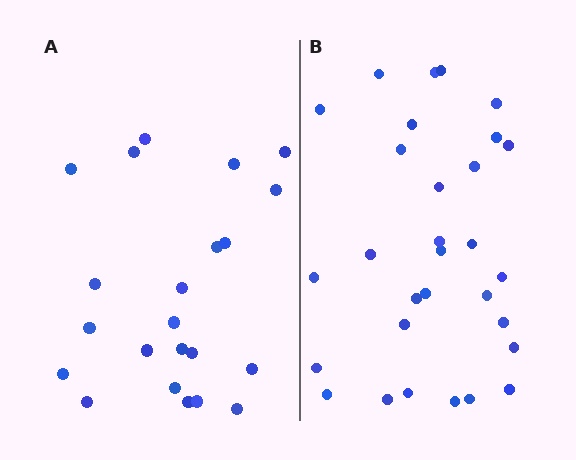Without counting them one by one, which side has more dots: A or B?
Region B (the right region) has more dots.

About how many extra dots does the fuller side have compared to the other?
Region B has roughly 8 or so more dots than region A.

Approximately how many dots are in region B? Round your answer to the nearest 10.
About 30 dots.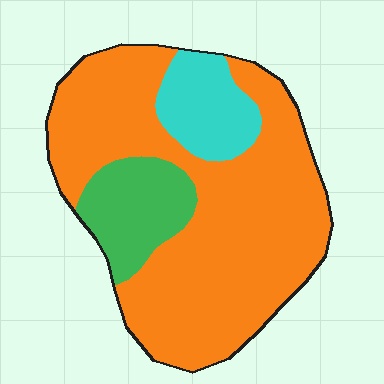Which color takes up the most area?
Orange, at roughly 75%.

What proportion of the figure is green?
Green covers roughly 15% of the figure.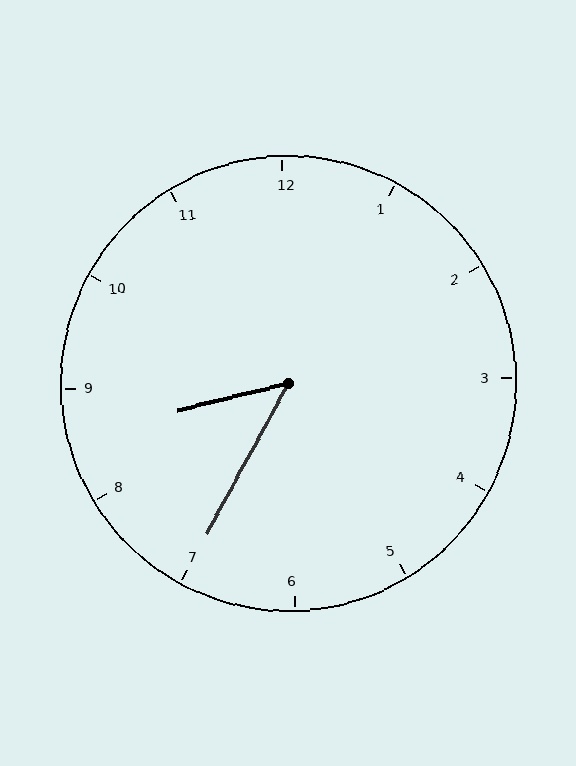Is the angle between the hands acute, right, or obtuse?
It is acute.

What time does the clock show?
8:35.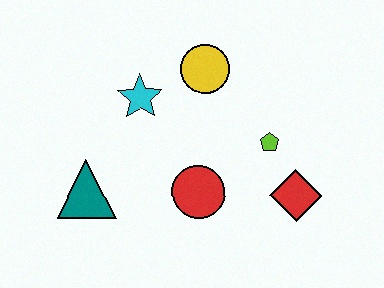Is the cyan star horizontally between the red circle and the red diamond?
No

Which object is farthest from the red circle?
The yellow circle is farthest from the red circle.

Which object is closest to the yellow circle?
The cyan star is closest to the yellow circle.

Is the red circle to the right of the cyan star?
Yes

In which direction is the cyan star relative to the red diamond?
The cyan star is to the left of the red diamond.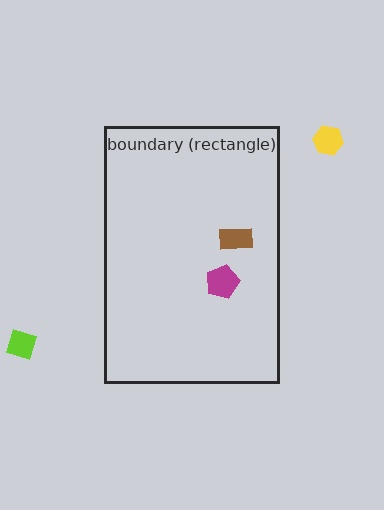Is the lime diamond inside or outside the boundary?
Outside.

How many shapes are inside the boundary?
2 inside, 2 outside.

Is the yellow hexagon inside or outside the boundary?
Outside.